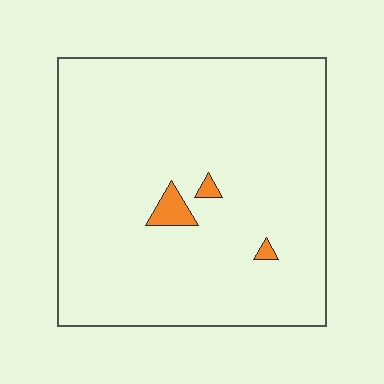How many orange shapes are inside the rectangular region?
3.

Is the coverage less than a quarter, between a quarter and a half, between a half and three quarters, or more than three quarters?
Less than a quarter.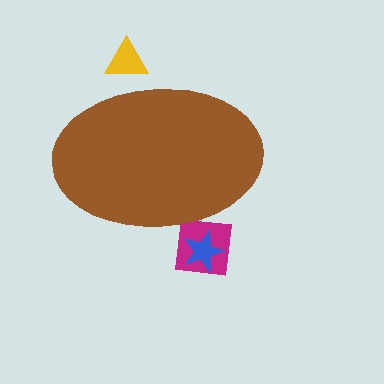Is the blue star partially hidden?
Yes, the blue star is partially hidden behind the brown ellipse.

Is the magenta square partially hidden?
Yes, the magenta square is partially hidden behind the brown ellipse.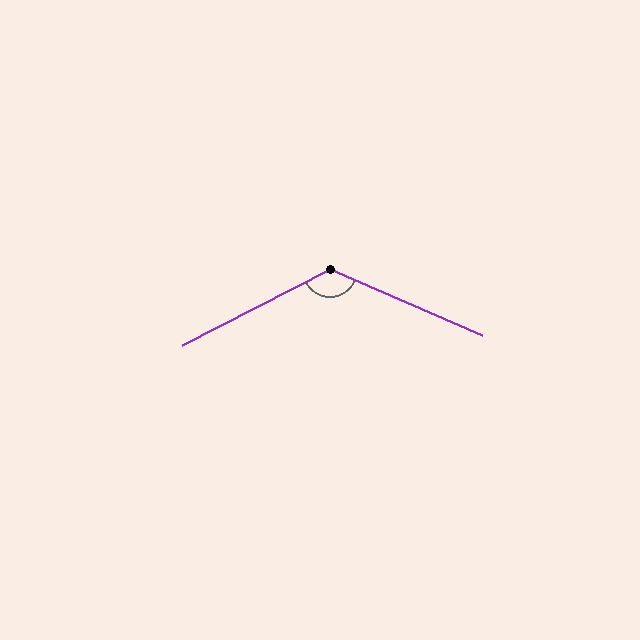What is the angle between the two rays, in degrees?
Approximately 130 degrees.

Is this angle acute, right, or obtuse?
It is obtuse.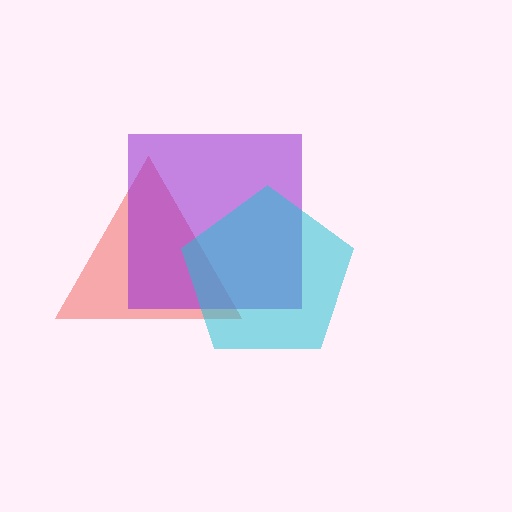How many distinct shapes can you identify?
There are 3 distinct shapes: a red triangle, a purple square, a cyan pentagon.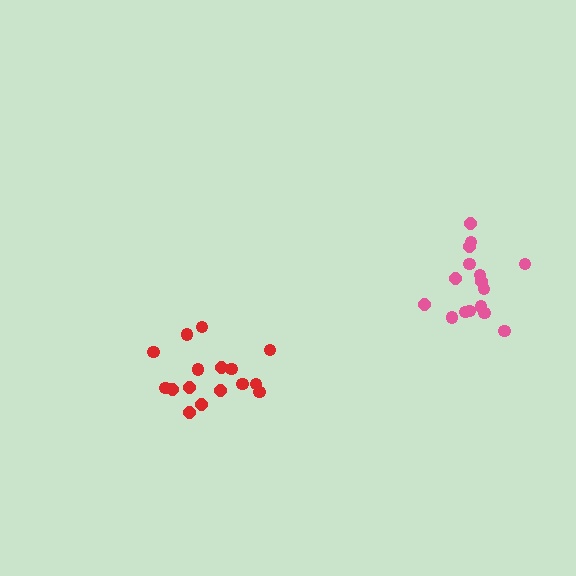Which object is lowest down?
The red cluster is bottommost.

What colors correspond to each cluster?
The clusters are colored: red, pink.